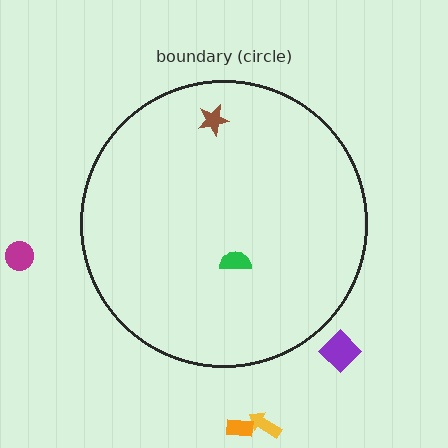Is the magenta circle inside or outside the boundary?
Outside.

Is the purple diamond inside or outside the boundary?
Outside.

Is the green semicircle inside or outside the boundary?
Inside.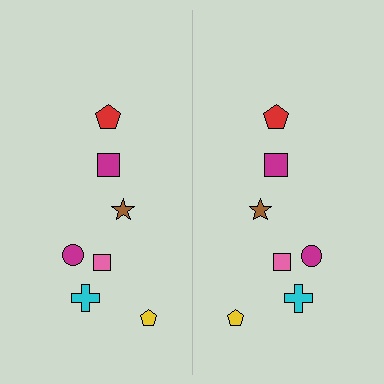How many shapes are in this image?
There are 14 shapes in this image.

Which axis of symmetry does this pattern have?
The pattern has a vertical axis of symmetry running through the center of the image.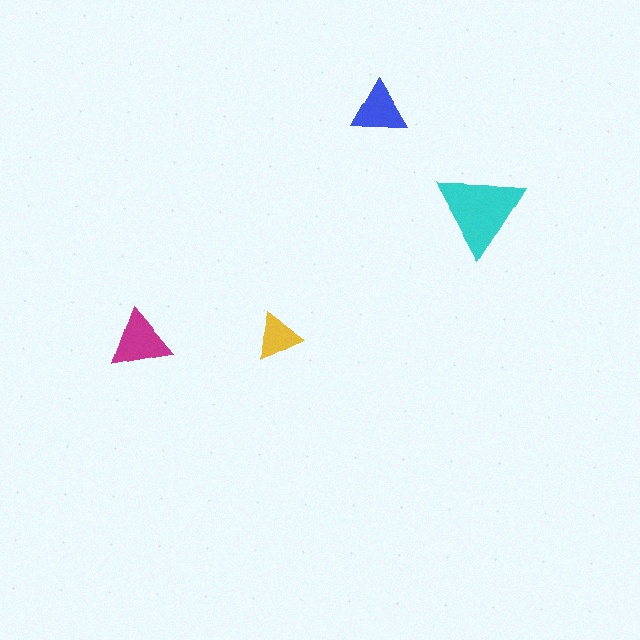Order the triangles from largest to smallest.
the cyan one, the magenta one, the blue one, the yellow one.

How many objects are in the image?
There are 4 objects in the image.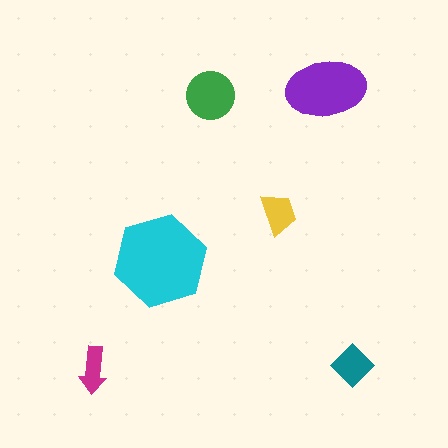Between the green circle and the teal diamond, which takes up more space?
The green circle.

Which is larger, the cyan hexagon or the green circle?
The cyan hexagon.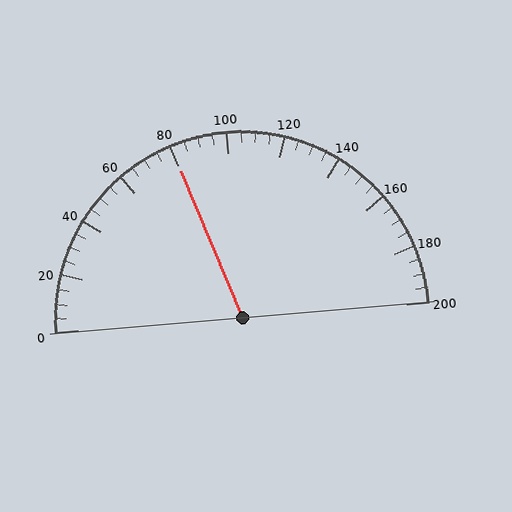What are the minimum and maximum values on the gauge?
The gauge ranges from 0 to 200.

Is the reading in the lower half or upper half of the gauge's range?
The reading is in the lower half of the range (0 to 200).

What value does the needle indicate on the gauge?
The needle indicates approximately 80.